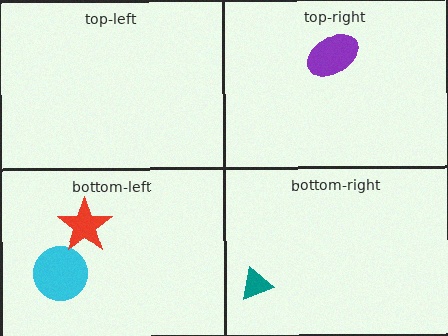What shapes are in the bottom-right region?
The teal triangle.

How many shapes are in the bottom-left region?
2.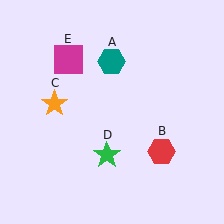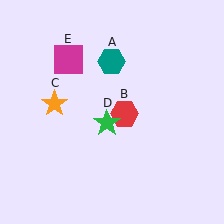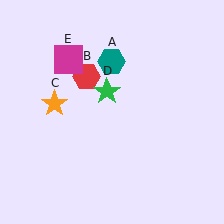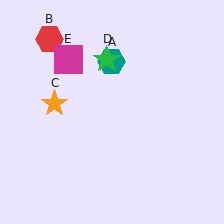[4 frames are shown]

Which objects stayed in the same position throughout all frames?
Teal hexagon (object A) and orange star (object C) and magenta square (object E) remained stationary.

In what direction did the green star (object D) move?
The green star (object D) moved up.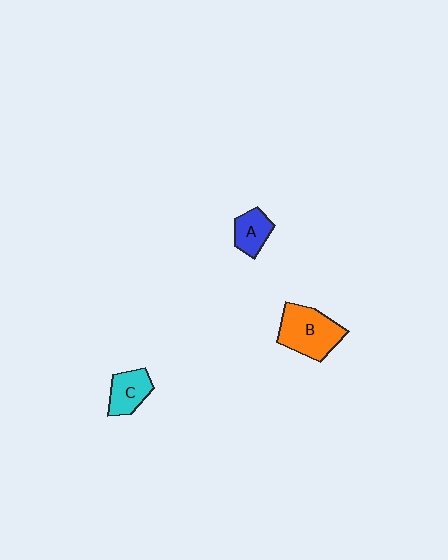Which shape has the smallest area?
Shape A (blue).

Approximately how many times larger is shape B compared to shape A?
Approximately 1.9 times.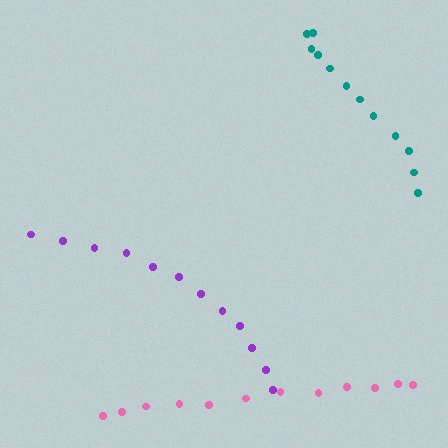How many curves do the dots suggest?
There are 3 distinct paths.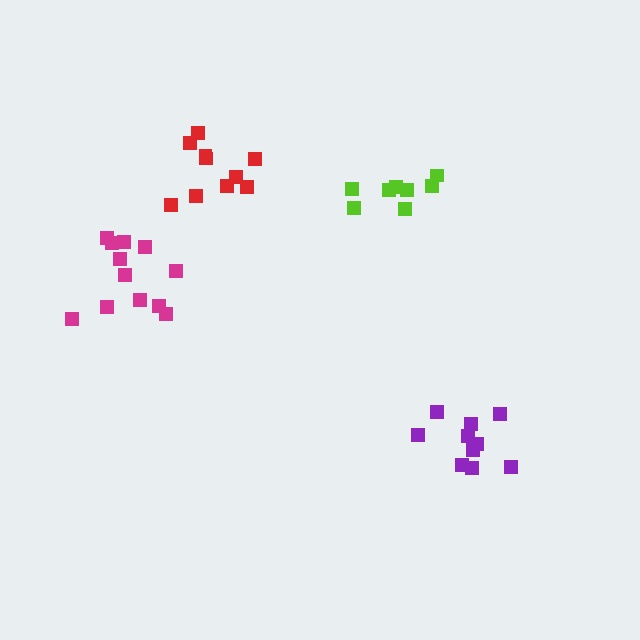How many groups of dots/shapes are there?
There are 4 groups.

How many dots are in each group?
Group 1: 10 dots, Group 2: 8 dots, Group 3: 10 dots, Group 4: 12 dots (40 total).